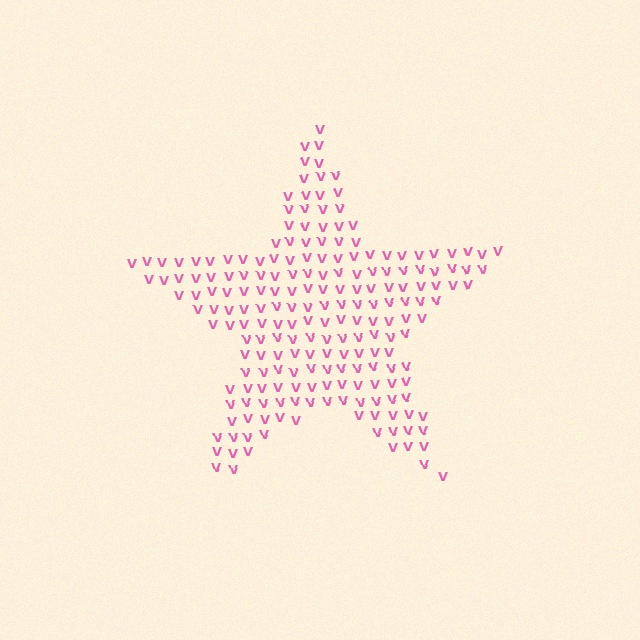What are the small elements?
The small elements are letter V's.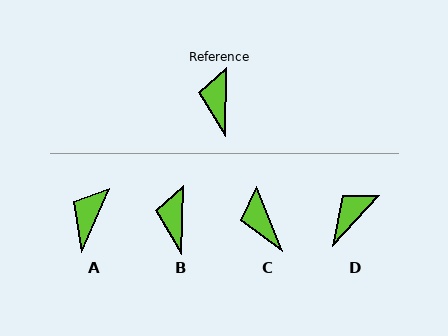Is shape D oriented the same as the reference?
No, it is off by about 41 degrees.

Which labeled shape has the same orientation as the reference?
B.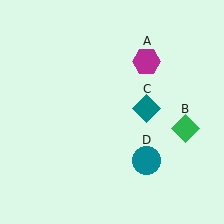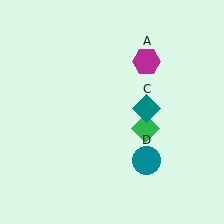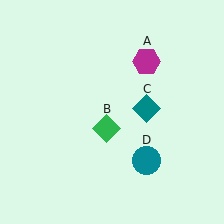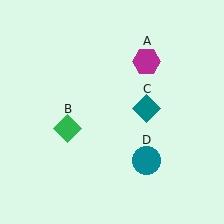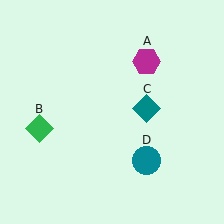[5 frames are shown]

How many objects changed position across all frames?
1 object changed position: green diamond (object B).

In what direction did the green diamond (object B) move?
The green diamond (object B) moved left.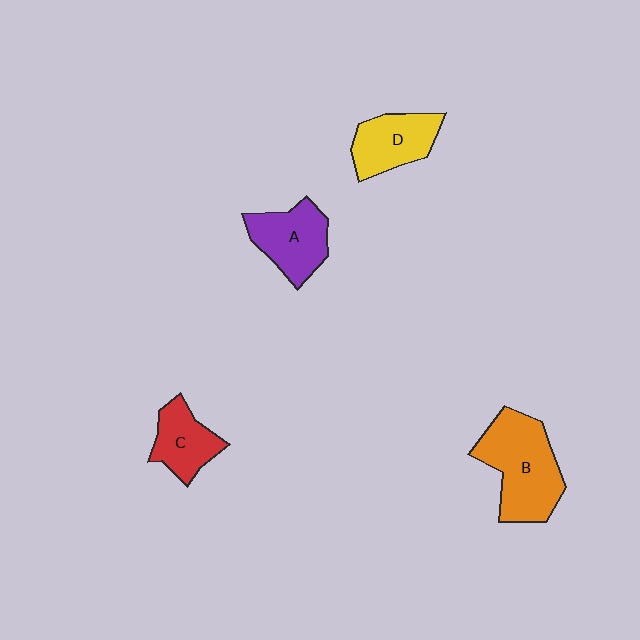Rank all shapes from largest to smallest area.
From largest to smallest: B (orange), A (purple), D (yellow), C (red).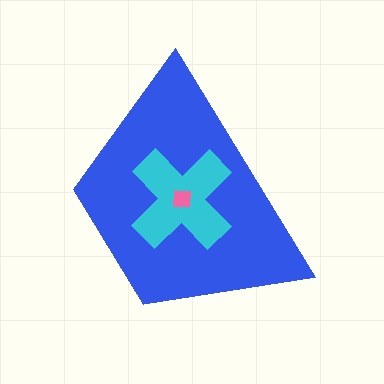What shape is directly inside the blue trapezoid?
The cyan cross.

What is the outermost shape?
The blue trapezoid.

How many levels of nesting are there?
3.